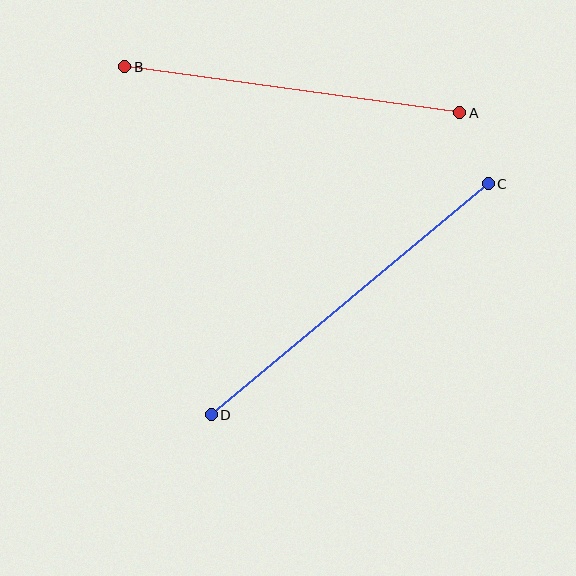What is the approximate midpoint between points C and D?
The midpoint is at approximately (350, 299) pixels.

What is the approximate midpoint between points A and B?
The midpoint is at approximately (292, 90) pixels.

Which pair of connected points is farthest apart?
Points C and D are farthest apart.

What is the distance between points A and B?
The distance is approximately 338 pixels.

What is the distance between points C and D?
The distance is approximately 361 pixels.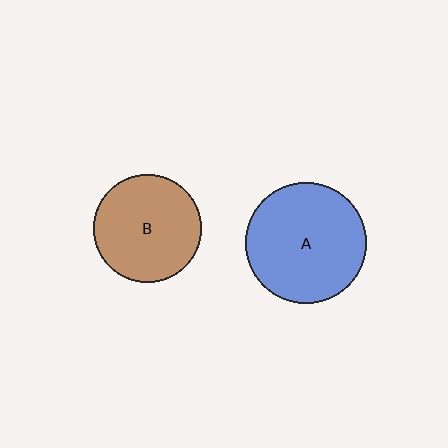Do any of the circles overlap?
No, none of the circles overlap.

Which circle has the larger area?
Circle A (blue).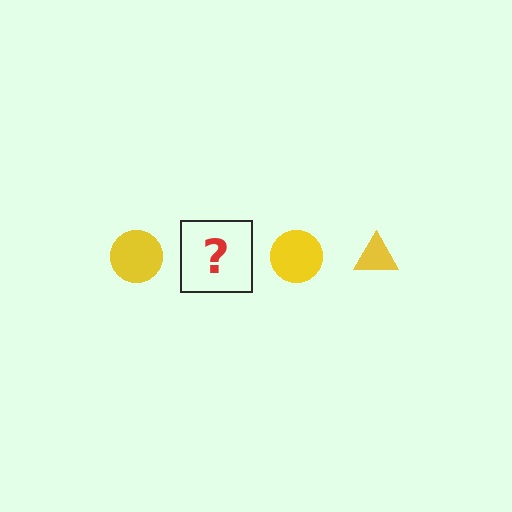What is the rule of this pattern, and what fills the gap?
The rule is that the pattern cycles through circle, triangle shapes in yellow. The gap should be filled with a yellow triangle.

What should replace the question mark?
The question mark should be replaced with a yellow triangle.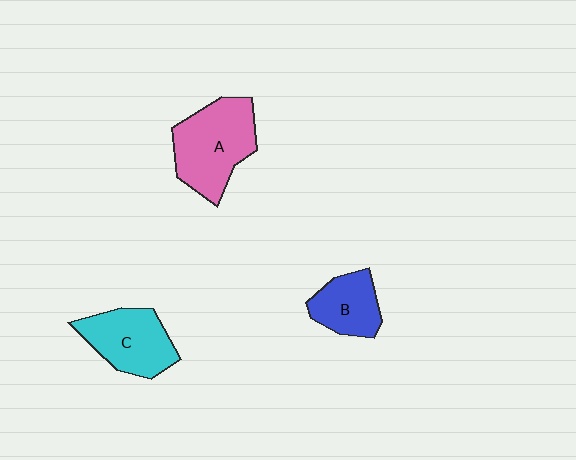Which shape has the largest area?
Shape A (pink).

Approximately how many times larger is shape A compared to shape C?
Approximately 1.3 times.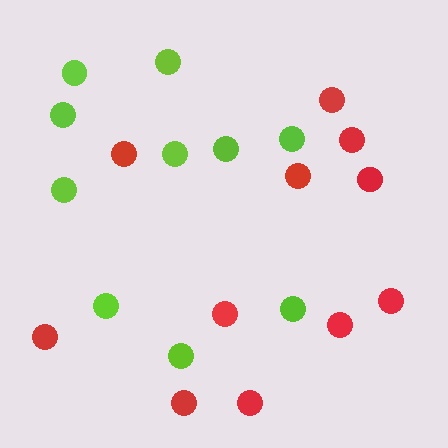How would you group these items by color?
There are 2 groups: one group of red circles (11) and one group of lime circles (10).